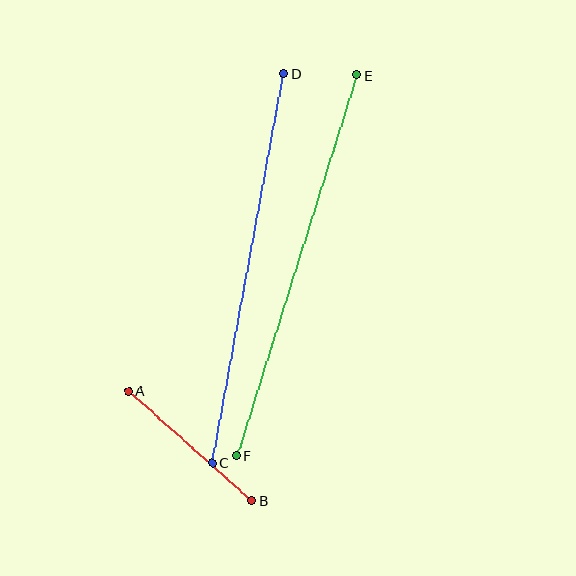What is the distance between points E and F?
The distance is approximately 399 pixels.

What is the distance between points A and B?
The distance is approximately 165 pixels.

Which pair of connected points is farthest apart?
Points E and F are farthest apart.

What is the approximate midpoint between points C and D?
The midpoint is at approximately (248, 268) pixels.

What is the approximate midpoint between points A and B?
The midpoint is at approximately (190, 446) pixels.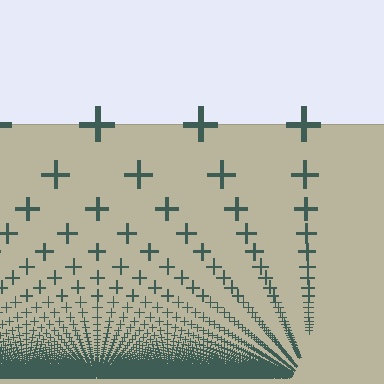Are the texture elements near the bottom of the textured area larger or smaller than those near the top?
Smaller. The gradient is inverted — elements near the bottom are smaller and denser.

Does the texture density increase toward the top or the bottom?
Density increases toward the bottom.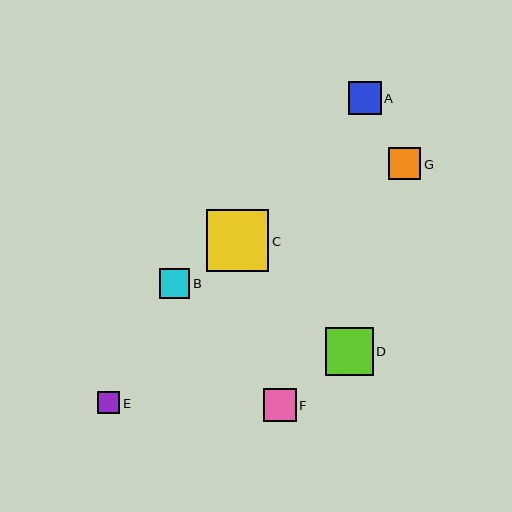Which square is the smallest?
Square E is the smallest with a size of approximately 22 pixels.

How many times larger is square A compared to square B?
Square A is approximately 1.1 times the size of square B.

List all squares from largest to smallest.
From largest to smallest: C, D, A, F, G, B, E.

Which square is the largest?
Square C is the largest with a size of approximately 62 pixels.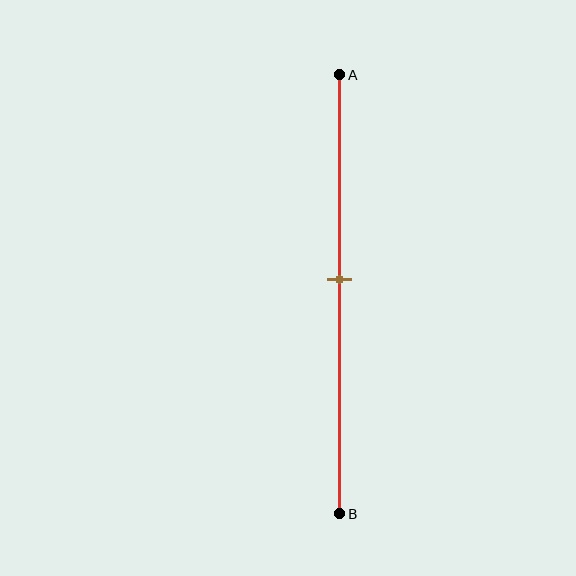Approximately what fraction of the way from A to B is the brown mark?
The brown mark is approximately 45% of the way from A to B.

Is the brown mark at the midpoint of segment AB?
No, the mark is at about 45% from A, not at the 50% midpoint.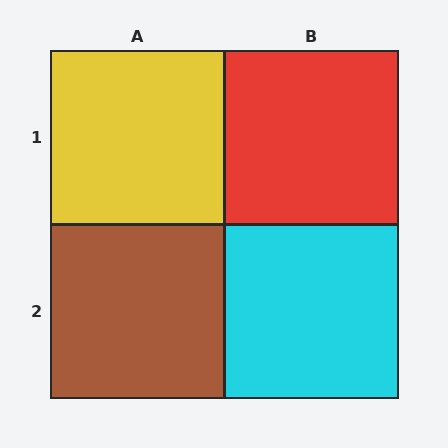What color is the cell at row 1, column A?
Yellow.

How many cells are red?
1 cell is red.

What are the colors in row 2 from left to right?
Brown, cyan.